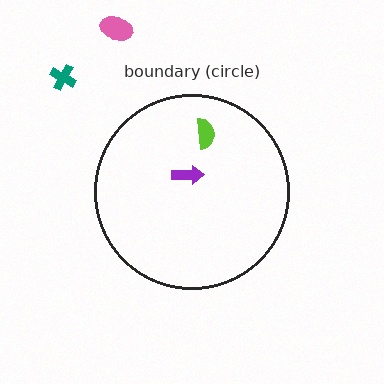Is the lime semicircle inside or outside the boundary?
Inside.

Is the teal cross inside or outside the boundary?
Outside.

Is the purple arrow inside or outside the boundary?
Inside.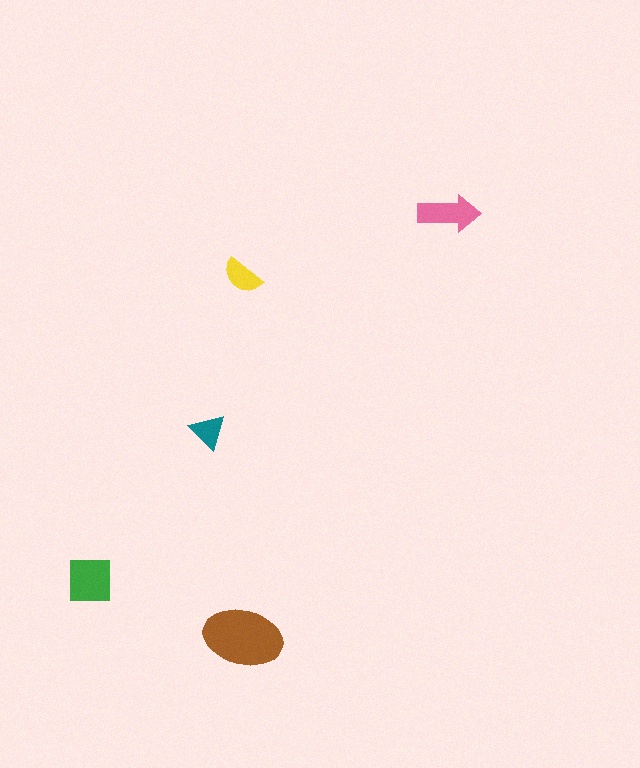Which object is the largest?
The brown ellipse.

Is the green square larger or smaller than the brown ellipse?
Smaller.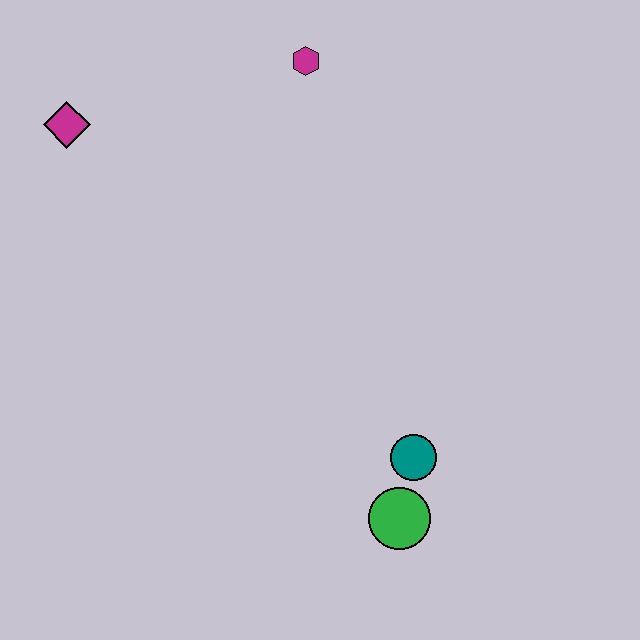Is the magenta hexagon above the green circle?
Yes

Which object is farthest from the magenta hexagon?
The green circle is farthest from the magenta hexagon.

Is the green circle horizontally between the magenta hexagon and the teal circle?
Yes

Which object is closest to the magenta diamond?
The magenta hexagon is closest to the magenta diamond.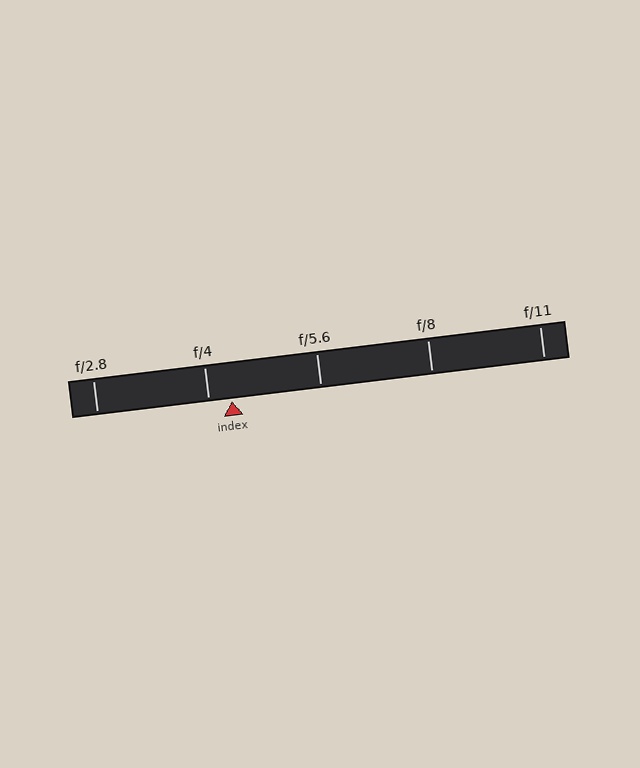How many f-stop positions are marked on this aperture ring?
There are 5 f-stop positions marked.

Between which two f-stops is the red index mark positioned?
The index mark is between f/4 and f/5.6.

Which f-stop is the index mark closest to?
The index mark is closest to f/4.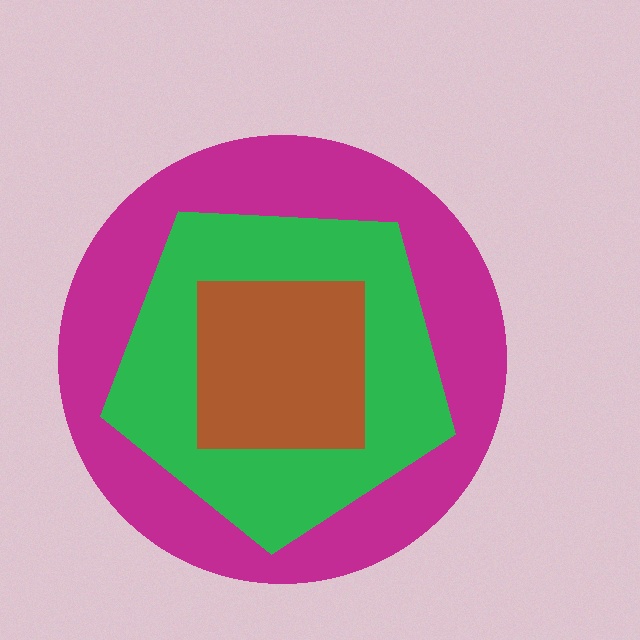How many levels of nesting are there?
3.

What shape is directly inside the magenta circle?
The green pentagon.